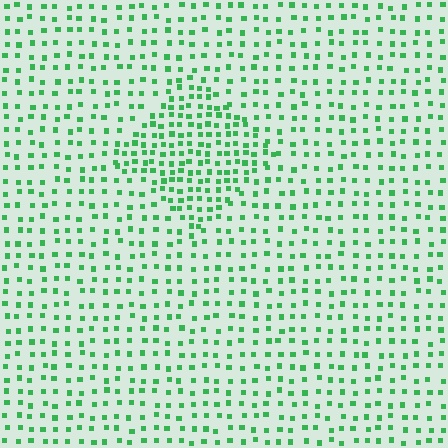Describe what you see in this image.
The image contains small green elements arranged at two different densities. A diamond-shaped region is visible where the elements are more densely packed than the surrounding area.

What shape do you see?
I see a diamond.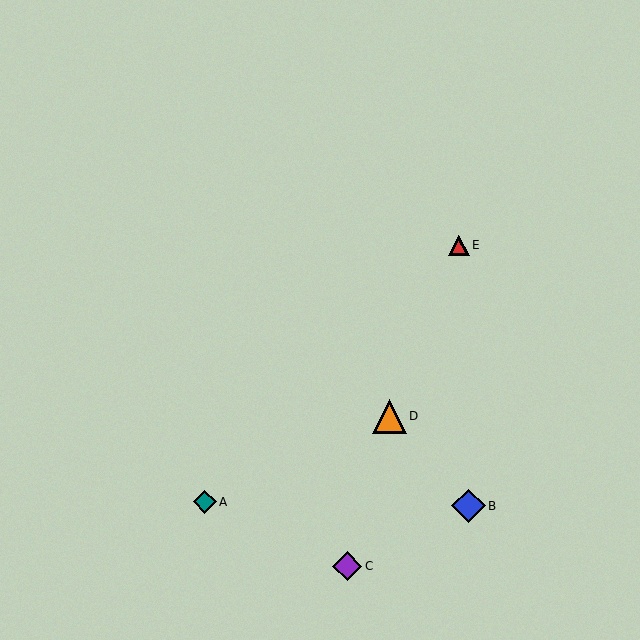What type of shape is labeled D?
Shape D is an orange triangle.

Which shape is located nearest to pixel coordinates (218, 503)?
The teal diamond (labeled A) at (205, 502) is nearest to that location.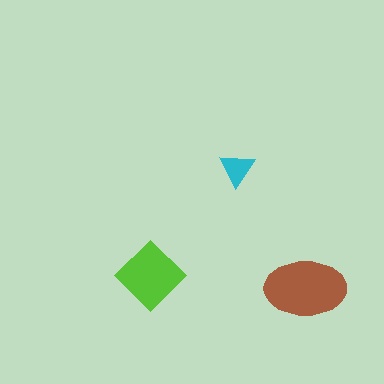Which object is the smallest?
The cyan triangle.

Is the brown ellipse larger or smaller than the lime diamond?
Larger.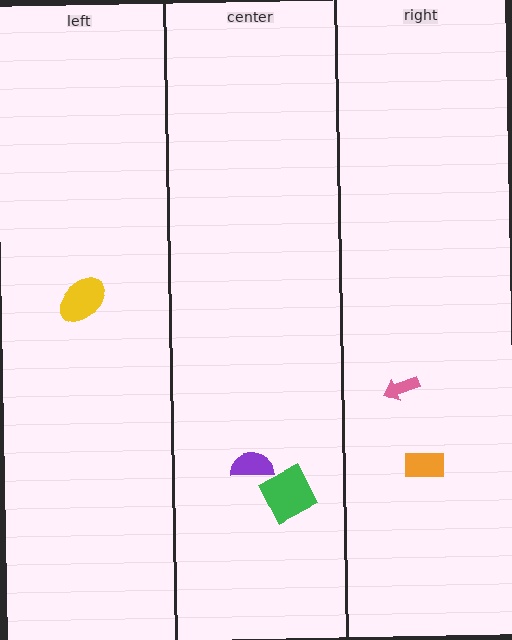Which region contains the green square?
The center region.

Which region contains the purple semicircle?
The center region.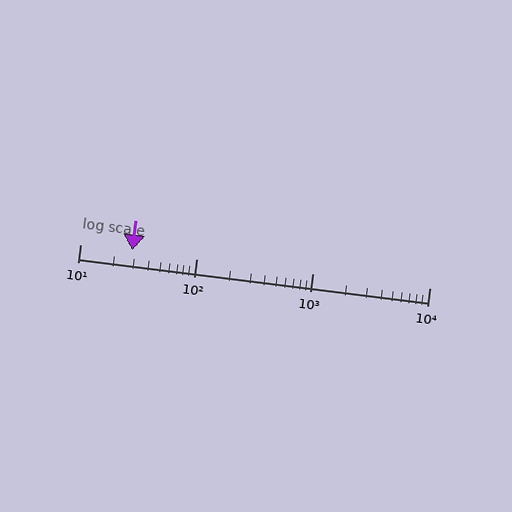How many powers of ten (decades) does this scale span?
The scale spans 3 decades, from 10 to 10000.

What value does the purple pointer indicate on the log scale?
The pointer indicates approximately 28.